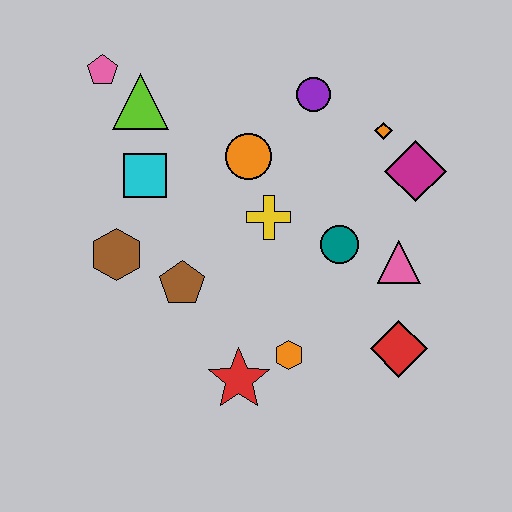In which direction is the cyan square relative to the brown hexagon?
The cyan square is above the brown hexagon.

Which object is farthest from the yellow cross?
The pink pentagon is farthest from the yellow cross.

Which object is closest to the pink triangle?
The teal circle is closest to the pink triangle.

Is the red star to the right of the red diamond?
No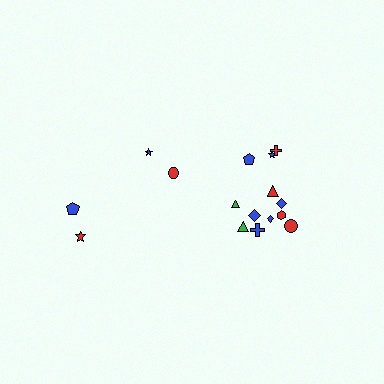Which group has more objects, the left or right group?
The right group.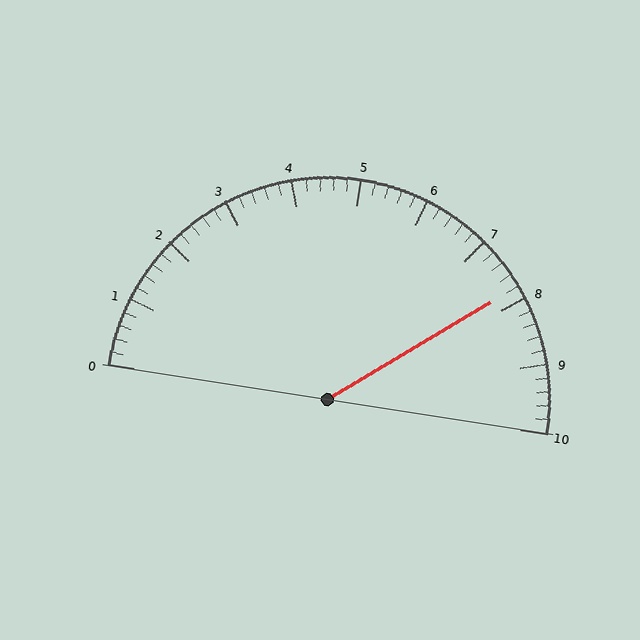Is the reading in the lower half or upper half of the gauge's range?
The reading is in the upper half of the range (0 to 10).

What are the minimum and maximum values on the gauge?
The gauge ranges from 0 to 10.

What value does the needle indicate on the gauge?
The needle indicates approximately 7.8.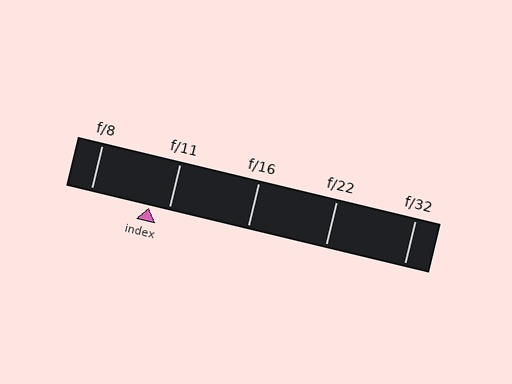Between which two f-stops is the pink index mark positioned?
The index mark is between f/8 and f/11.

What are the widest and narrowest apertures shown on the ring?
The widest aperture shown is f/8 and the narrowest is f/32.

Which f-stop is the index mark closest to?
The index mark is closest to f/11.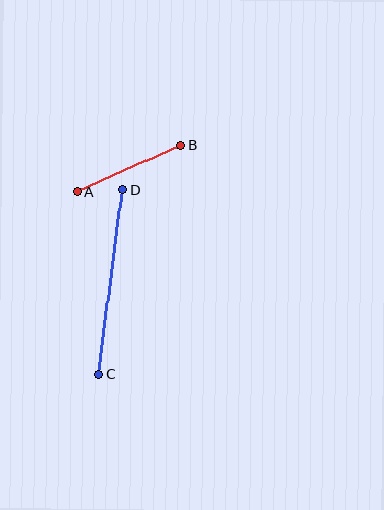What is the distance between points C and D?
The distance is approximately 186 pixels.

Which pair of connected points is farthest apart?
Points C and D are farthest apart.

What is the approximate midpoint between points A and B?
The midpoint is at approximately (129, 168) pixels.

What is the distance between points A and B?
The distance is approximately 114 pixels.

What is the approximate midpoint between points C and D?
The midpoint is at approximately (110, 282) pixels.